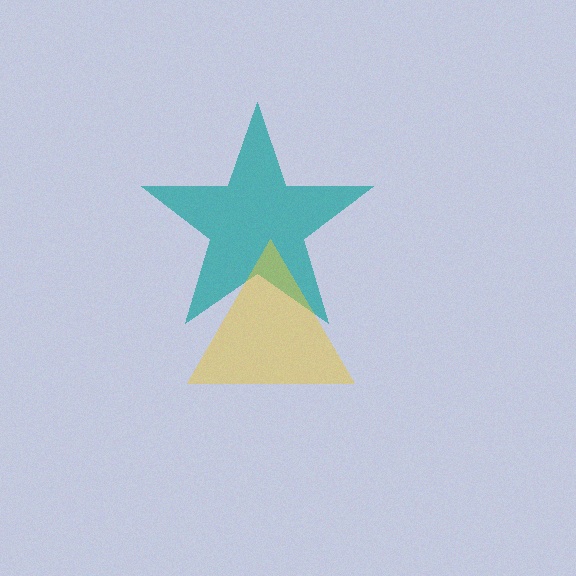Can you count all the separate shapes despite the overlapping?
Yes, there are 2 separate shapes.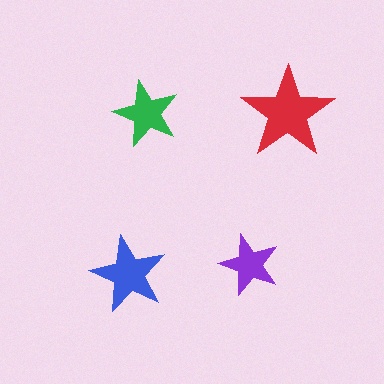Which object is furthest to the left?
The blue star is leftmost.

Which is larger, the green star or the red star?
The red one.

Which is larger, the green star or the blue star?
The blue one.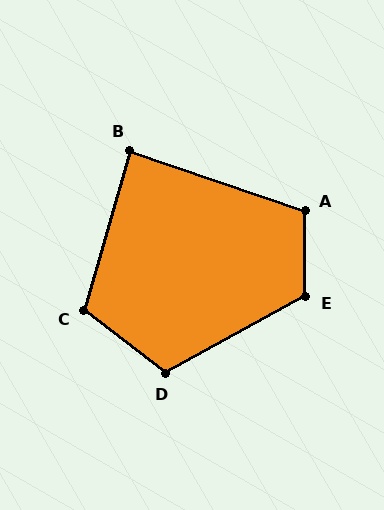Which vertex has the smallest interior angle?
B, at approximately 87 degrees.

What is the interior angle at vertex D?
Approximately 114 degrees (obtuse).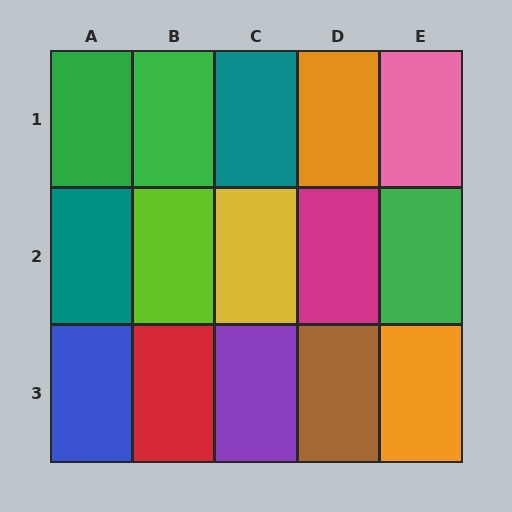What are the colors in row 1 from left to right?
Green, green, teal, orange, pink.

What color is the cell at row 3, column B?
Red.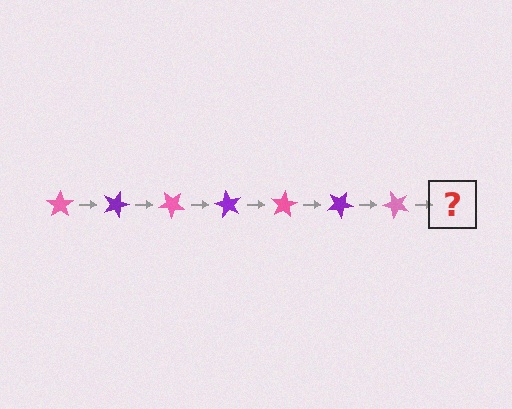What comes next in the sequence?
The next element should be a purple star, rotated 140 degrees from the start.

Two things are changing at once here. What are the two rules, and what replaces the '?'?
The two rules are that it rotates 20 degrees each step and the color cycles through pink and purple. The '?' should be a purple star, rotated 140 degrees from the start.